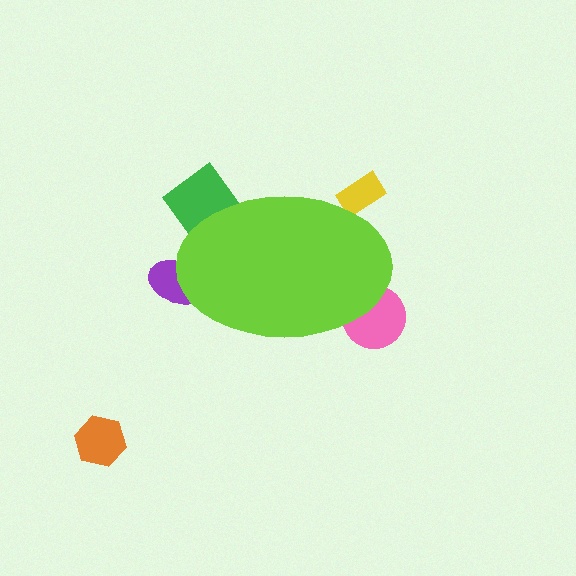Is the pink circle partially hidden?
Yes, the pink circle is partially hidden behind the lime ellipse.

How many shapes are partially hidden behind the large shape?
4 shapes are partially hidden.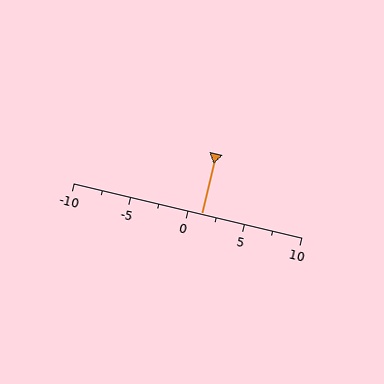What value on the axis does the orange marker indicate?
The marker indicates approximately 1.2.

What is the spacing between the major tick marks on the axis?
The major ticks are spaced 5 apart.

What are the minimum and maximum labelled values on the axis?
The axis runs from -10 to 10.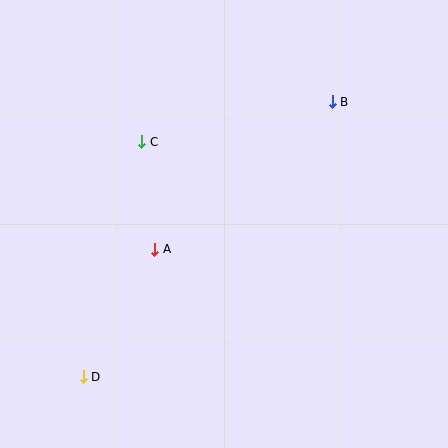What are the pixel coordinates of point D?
Point D is at (83, 377).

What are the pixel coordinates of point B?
Point B is at (332, 102).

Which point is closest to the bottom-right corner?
Point A is closest to the bottom-right corner.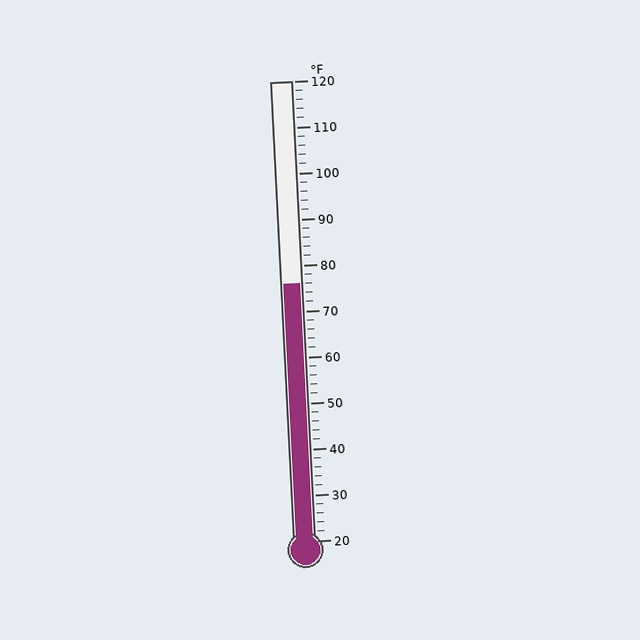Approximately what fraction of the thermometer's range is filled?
The thermometer is filled to approximately 55% of its range.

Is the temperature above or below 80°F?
The temperature is below 80°F.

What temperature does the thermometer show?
The thermometer shows approximately 76°F.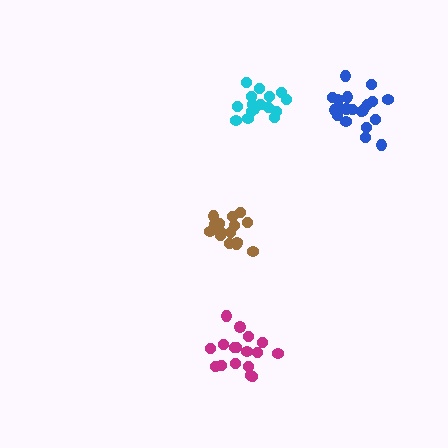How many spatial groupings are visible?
There are 4 spatial groupings.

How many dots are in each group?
Group 1: 20 dots, Group 2: 15 dots, Group 3: 17 dots, Group 4: 16 dots (68 total).